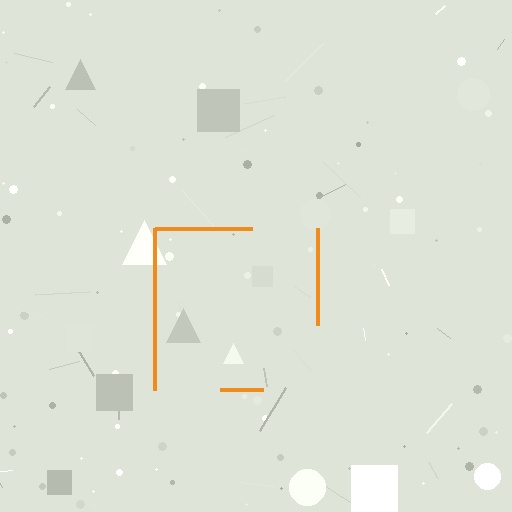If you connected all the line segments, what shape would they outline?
They would outline a square.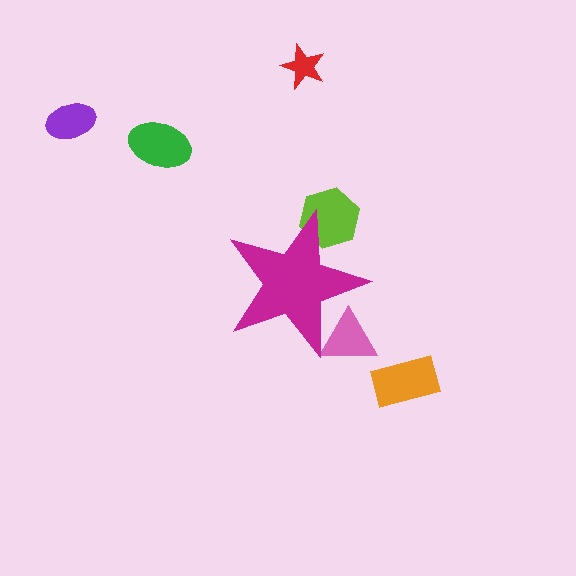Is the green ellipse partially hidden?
No, the green ellipse is fully visible.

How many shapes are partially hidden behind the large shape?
2 shapes are partially hidden.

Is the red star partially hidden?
No, the red star is fully visible.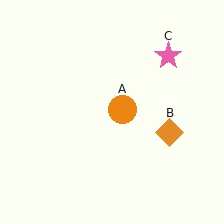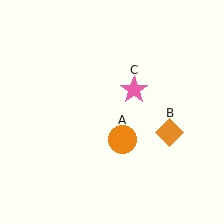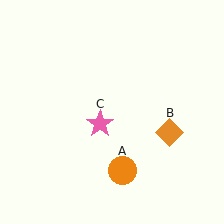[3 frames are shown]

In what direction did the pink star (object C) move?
The pink star (object C) moved down and to the left.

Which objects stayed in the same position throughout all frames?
Orange diamond (object B) remained stationary.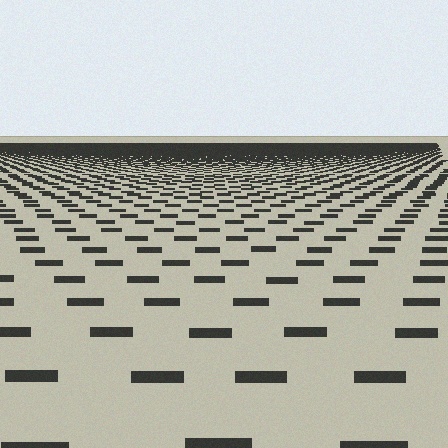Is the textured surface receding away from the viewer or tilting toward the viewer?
The surface is receding away from the viewer. Texture elements get smaller and denser toward the top.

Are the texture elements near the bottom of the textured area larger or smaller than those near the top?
Larger. Near the bottom, elements are closer to the viewer and appear at a bigger on-screen size.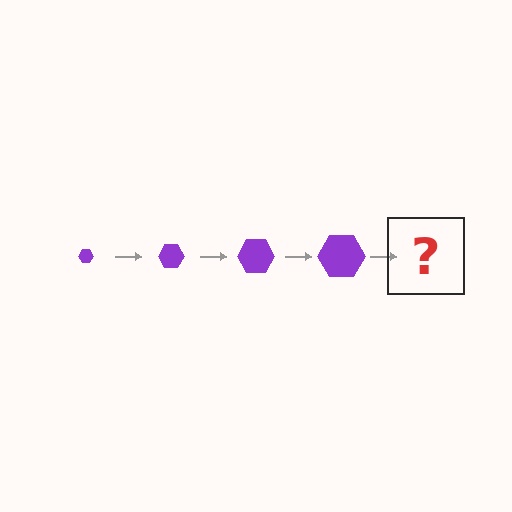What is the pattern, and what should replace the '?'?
The pattern is that the hexagon gets progressively larger each step. The '?' should be a purple hexagon, larger than the previous one.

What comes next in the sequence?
The next element should be a purple hexagon, larger than the previous one.